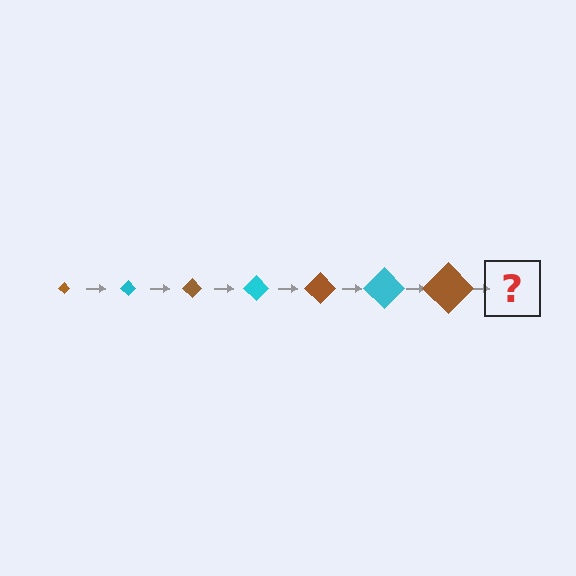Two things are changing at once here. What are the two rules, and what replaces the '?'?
The two rules are that the diamond grows larger each step and the color cycles through brown and cyan. The '?' should be a cyan diamond, larger than the previous one.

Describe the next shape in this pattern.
It should be a cyan diamond, larger than the previous one.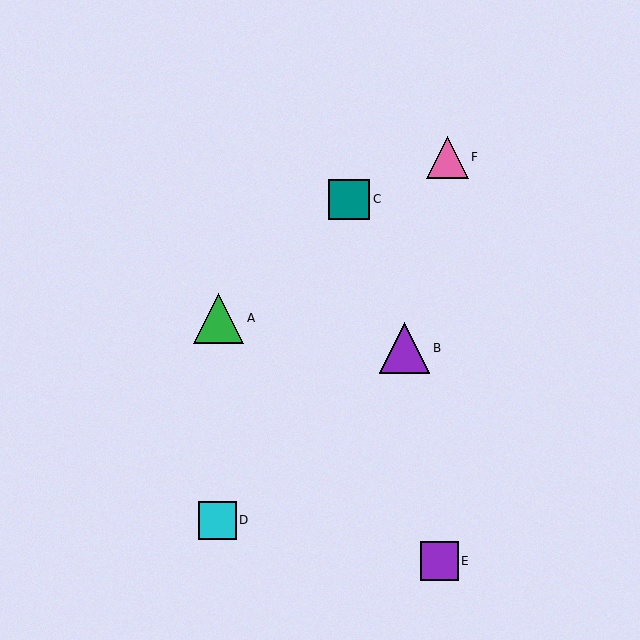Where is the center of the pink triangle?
The center of the pink triangle is at (447, 157).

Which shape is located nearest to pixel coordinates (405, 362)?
The purple triangle (labeled B) at (404, 348) is nearest to that location.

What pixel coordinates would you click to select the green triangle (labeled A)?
Click at (219, 318) to select the green triangle A.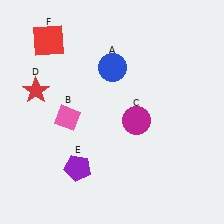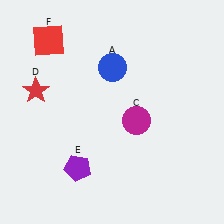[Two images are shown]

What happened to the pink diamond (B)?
The pink diamond (B) was removed in Image 2. It was in the bottom-left area of Image 1.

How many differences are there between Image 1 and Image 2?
There is 1 difference between the two images.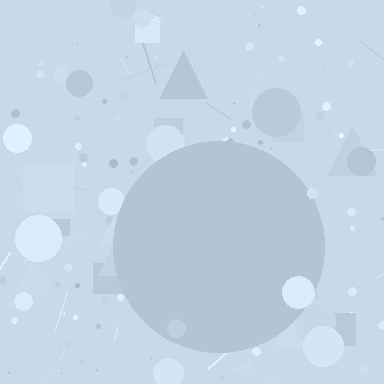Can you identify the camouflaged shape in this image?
The camouflaged shape is a circle.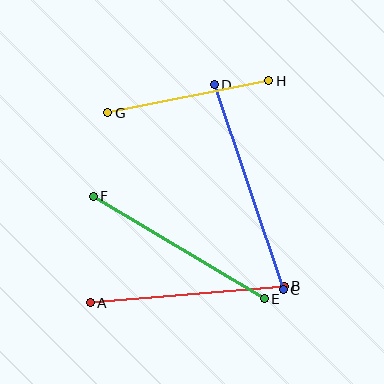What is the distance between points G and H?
The distance is approximately 164 pixels.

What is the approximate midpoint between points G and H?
The midpoint is at approximately (188, 97) pixels.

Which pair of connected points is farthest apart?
Points C and D are farthest apart.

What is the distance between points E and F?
The distance is approximately 199 pixels.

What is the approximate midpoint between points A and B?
The midpoint is at approximately (187, 295) pixels.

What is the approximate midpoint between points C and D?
The midpoint is at approximately (249, 187) pixels.